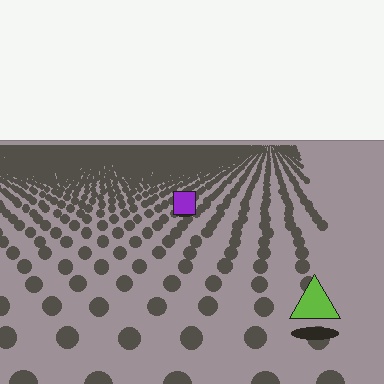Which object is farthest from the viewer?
The purple square is farthest from the viewer. It appears smaller and the ground texture around it is denser.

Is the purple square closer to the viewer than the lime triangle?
No. The lime triangle is closer — you can tell from the texture gradient: the ground texture is coarser near it.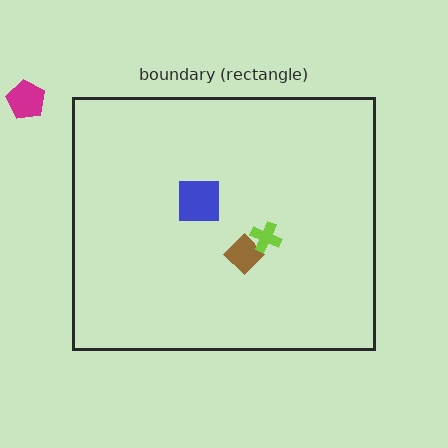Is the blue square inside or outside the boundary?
Inside.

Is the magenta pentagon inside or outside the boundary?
Outside.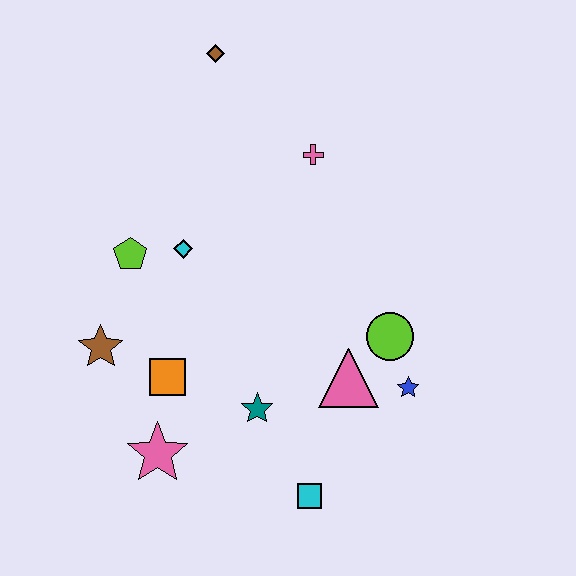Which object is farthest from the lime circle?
The brown diamond is farthest from the lime circle.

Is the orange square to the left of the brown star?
No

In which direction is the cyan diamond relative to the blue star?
The cyan diamond is to the left of the blue star.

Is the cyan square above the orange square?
No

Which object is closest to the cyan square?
The teal star is closest to the cyan square.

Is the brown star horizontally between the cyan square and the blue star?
No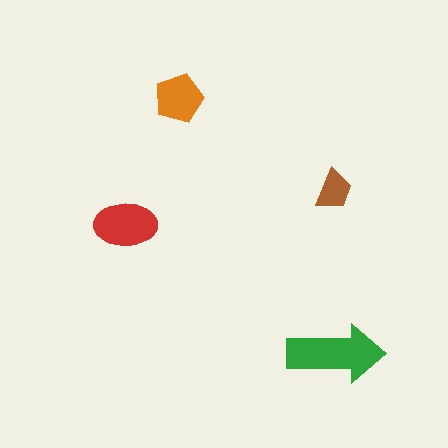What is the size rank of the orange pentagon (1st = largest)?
3rd.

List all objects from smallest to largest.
The brown trapezoid, the orange pentagon, the red ellipse, the green arrow.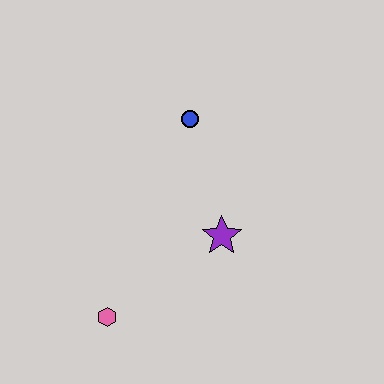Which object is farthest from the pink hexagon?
The blue circle is farthest from the pink hexagon.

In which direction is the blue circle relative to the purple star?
The blue circle is above the purple star.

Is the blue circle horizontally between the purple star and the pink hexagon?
Yes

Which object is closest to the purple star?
The blue circle is closest to the purple star.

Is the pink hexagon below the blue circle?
Yes